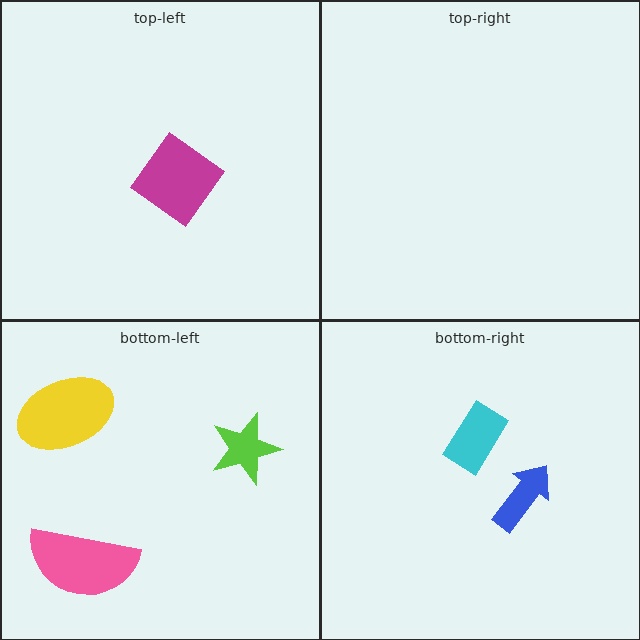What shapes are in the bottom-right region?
The blue arrow, the cyan rectangle.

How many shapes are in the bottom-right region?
2.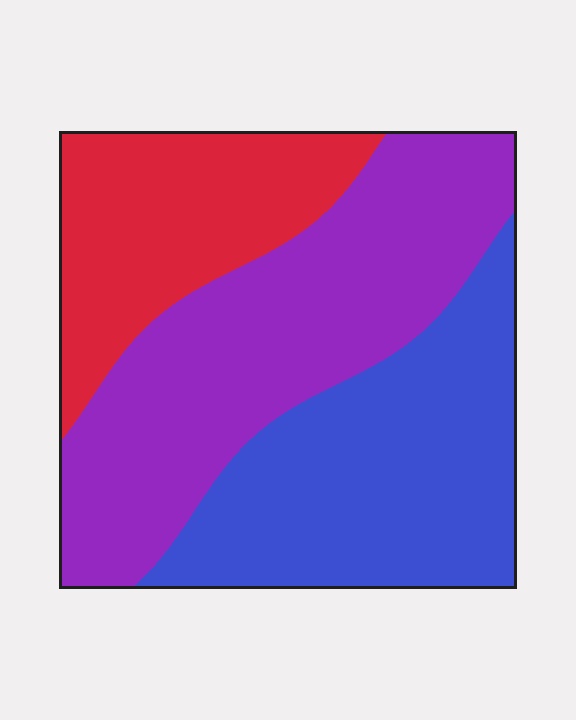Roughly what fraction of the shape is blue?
Blue covers 35% of the shape.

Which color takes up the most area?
Purple, at roughly 40%.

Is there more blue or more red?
Blue.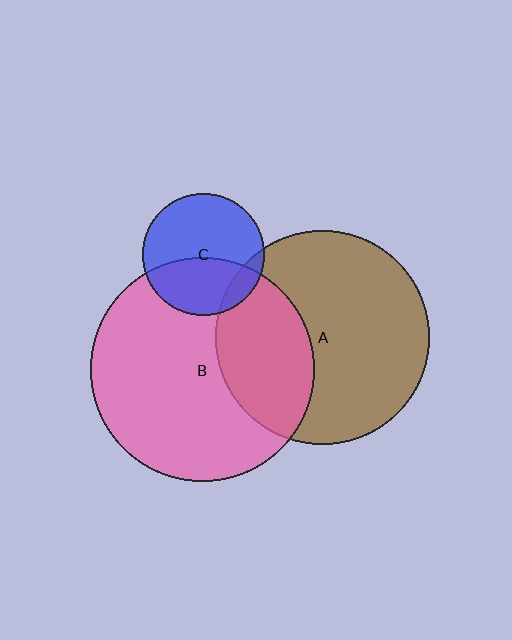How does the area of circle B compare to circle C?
Approximately 3.4 times.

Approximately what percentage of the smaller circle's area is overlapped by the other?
Approximately 10%.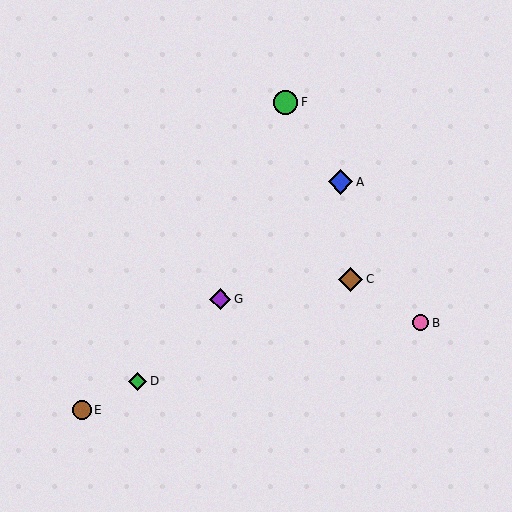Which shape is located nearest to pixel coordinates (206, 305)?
The purple diamond (labeled G) at (220, 299) is nearest to that location.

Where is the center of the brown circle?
The center of the brown circle is at (82, 410).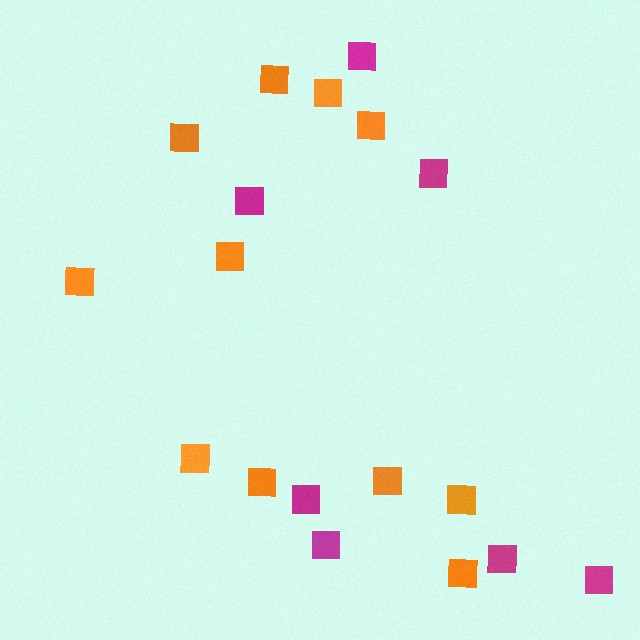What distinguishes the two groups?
There are 2 groups: one group of orange squares (11) and one group of magenta squares (7).